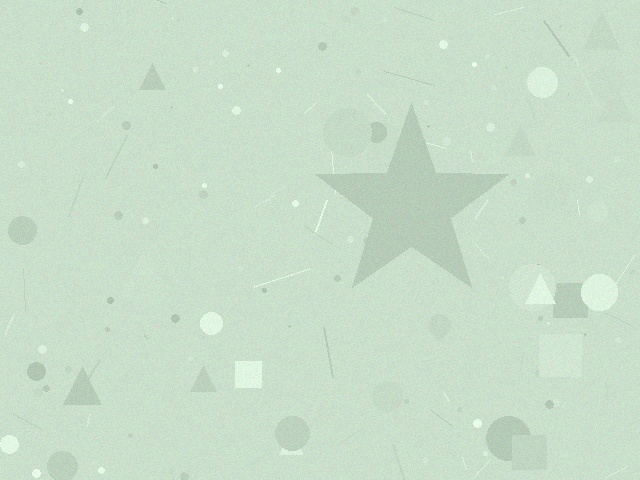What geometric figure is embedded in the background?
A star is embedded in the background.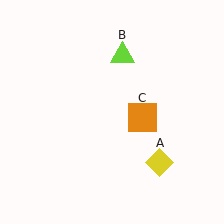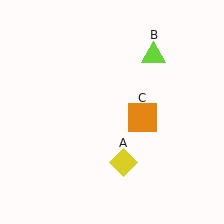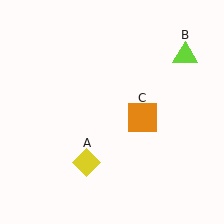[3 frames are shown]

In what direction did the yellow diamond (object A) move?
The yellow diamond (object A) moved left.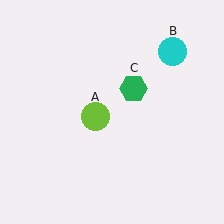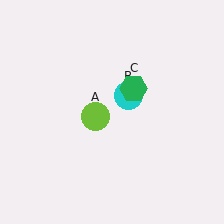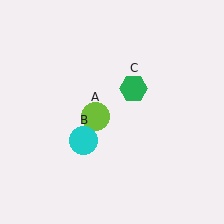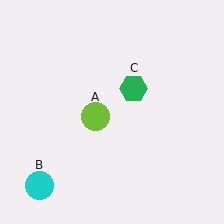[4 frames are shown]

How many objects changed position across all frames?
1 object changed position: cyan circle (object B).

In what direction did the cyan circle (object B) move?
The cyan circle (object B) moved down and to the left.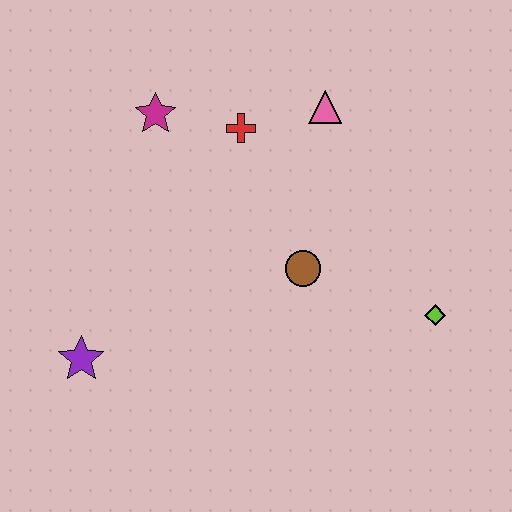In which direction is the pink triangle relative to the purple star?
The pink triangle is above the purple star.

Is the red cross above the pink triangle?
No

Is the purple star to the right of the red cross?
No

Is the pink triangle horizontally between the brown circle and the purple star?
No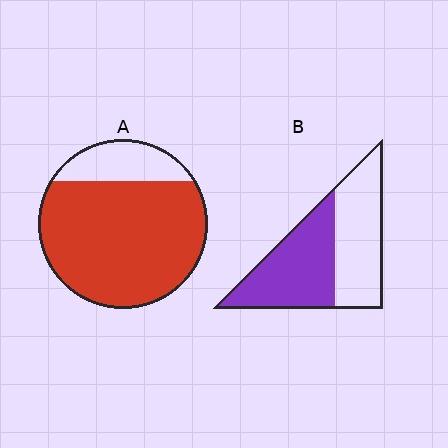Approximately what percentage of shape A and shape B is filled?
A is approximately 80% and B is approximately 50%.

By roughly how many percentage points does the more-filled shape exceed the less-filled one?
By roughly 30 percentage points (A over B).